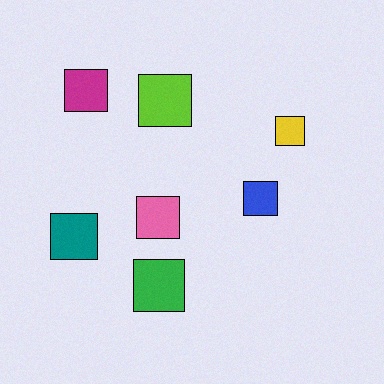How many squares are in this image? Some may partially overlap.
There are 7 squares.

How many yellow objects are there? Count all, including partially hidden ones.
There is 1 yellow object.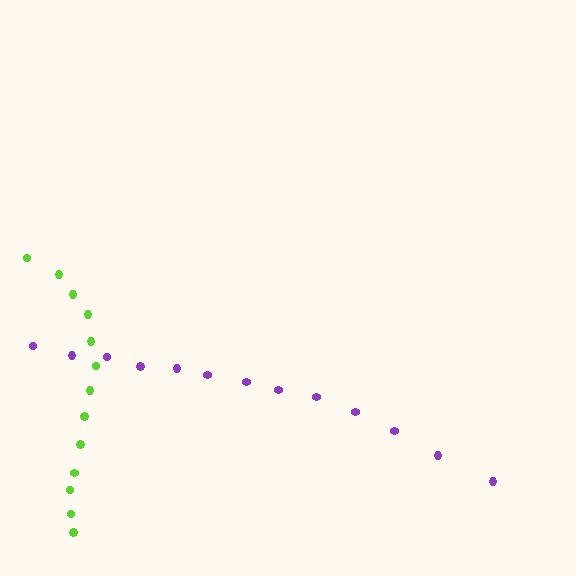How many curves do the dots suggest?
There are 2 distinct paths.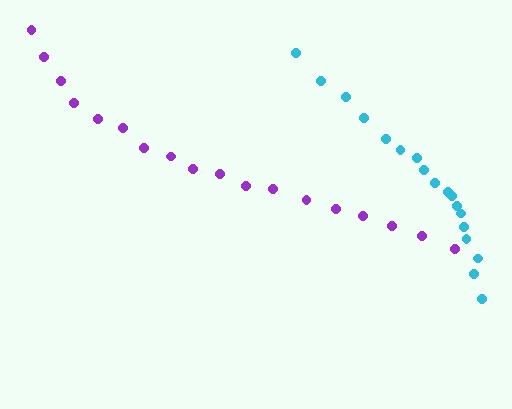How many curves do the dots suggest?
There are 2 distinct paths.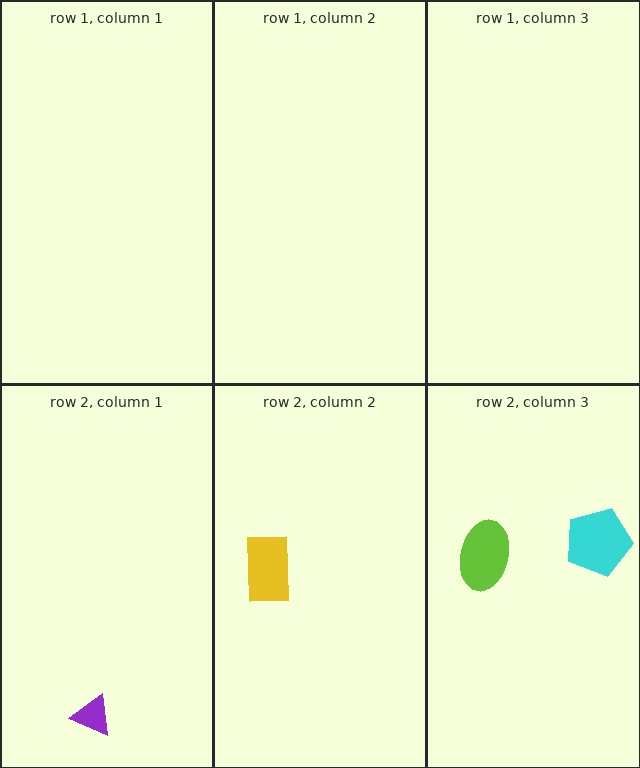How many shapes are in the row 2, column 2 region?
1.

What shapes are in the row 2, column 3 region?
The lime ellipse, the cyan pentagon.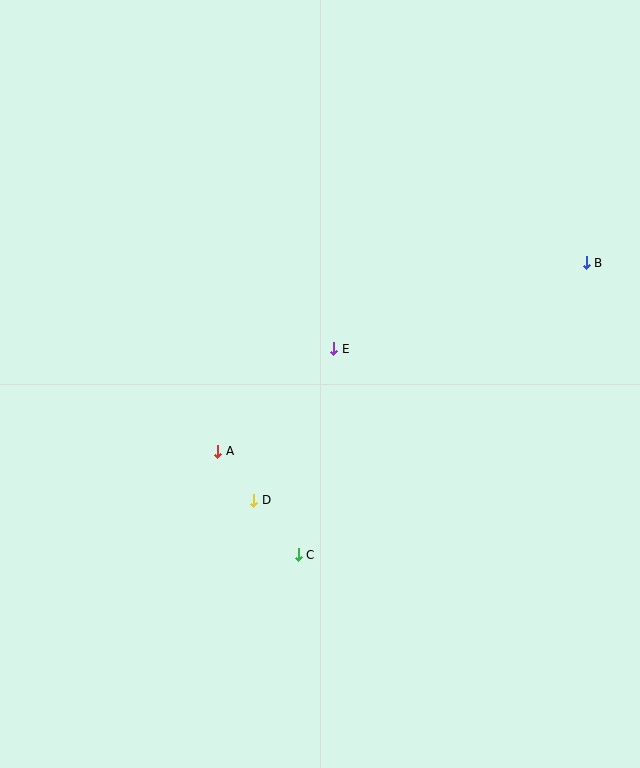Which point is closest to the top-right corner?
Point B is closest to the top-right corner.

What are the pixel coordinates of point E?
Point E is at (334, 349).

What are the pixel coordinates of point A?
Point A is at (218, 451).